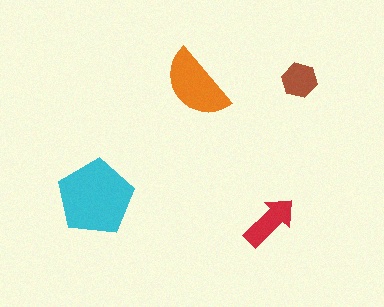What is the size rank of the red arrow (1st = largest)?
3rd.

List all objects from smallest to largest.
The brown hexagon, the red arrow, the orange semicircle, the cyan pentagon.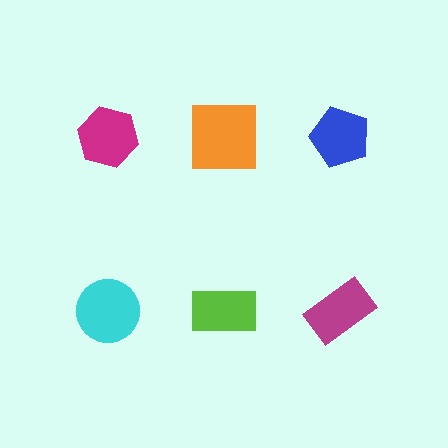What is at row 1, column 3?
A blue pentagon.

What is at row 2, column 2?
A lime rectangle.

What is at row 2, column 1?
A cyan circle.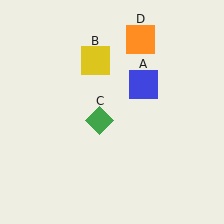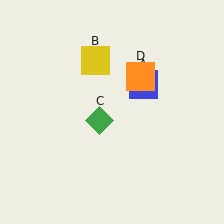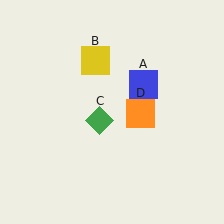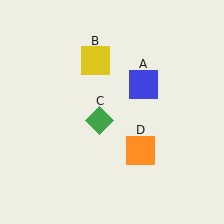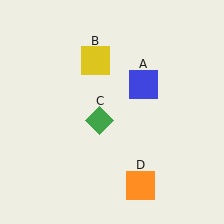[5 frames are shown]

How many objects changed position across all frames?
1 object changed position: orange square (object D).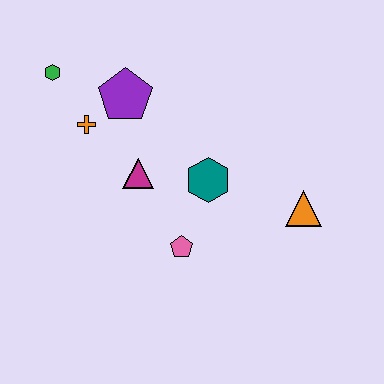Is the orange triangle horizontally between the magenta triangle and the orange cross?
No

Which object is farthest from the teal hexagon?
The green hexagon is farthest from the teal hexagon.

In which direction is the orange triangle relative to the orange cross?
The orange triangle is to the right of the orange cross.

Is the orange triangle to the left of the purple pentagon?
No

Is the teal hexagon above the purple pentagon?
No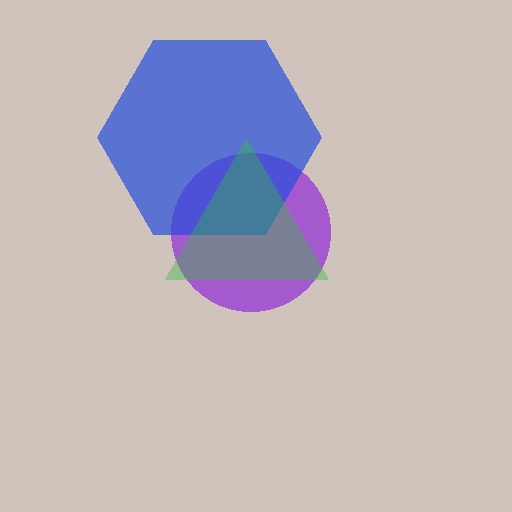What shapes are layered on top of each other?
The layered shapes are: a purple circle, a blue hexagon, a green triangle.